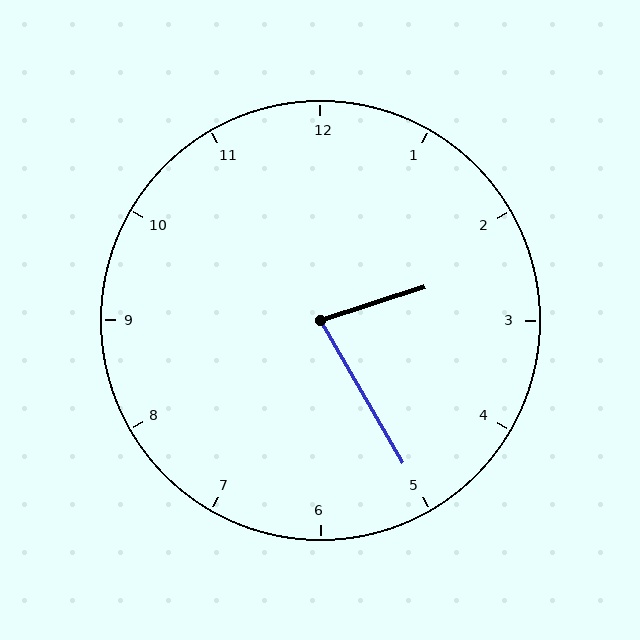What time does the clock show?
2:25.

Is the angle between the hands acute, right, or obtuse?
It is acute.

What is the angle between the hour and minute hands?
Approximately 78 degrees.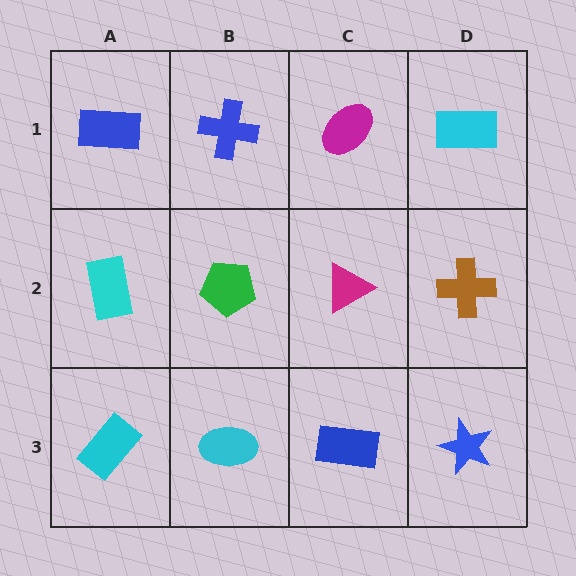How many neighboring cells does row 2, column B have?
4.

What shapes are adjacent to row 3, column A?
A cyan rectangle (row 2, column A), a cyan ellipse (row 3, column B).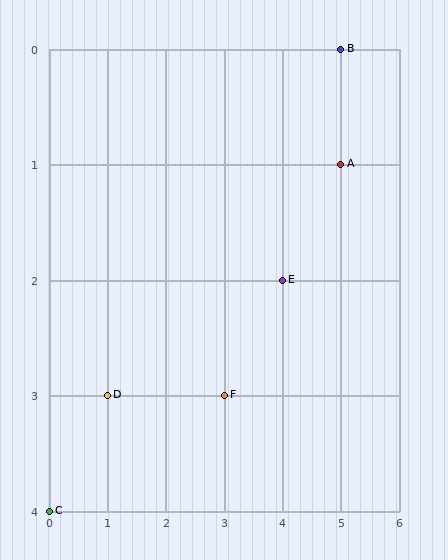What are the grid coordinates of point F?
Point F is at grid coordinates (3, 3).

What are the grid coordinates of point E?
Point E is at grid coordinates (4, 2).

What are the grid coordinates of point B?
Point B is at grid coordinates (5, 0).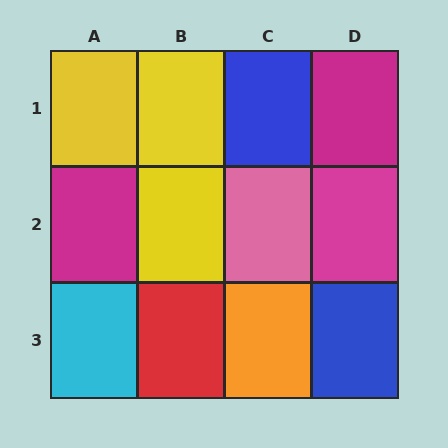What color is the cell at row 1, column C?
Blue.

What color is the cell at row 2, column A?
Magenta.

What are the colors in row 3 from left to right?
Cyan, red, orange, blue.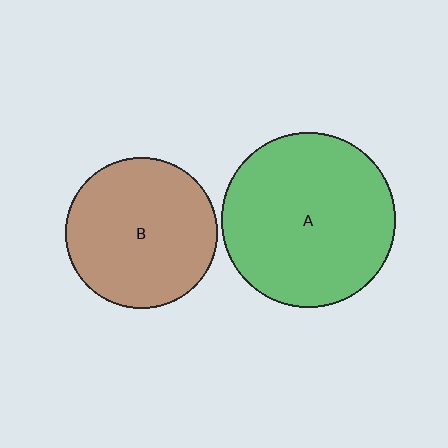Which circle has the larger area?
Circle A (green).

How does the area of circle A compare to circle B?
Approximately 1.3 times.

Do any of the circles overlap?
No, none of the circles overlap.